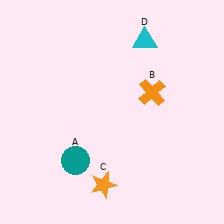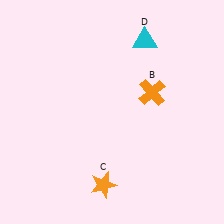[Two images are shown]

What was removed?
The teal circle (A) was removed in Image 2.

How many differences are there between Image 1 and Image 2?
There is 1 difference between the two images.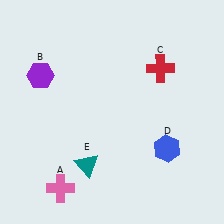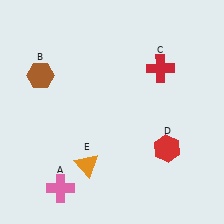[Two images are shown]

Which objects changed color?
B changed from purple to brown. D changed from blue to red. E changed from teal to orange.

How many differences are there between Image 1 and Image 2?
There are 3 differences between the two images.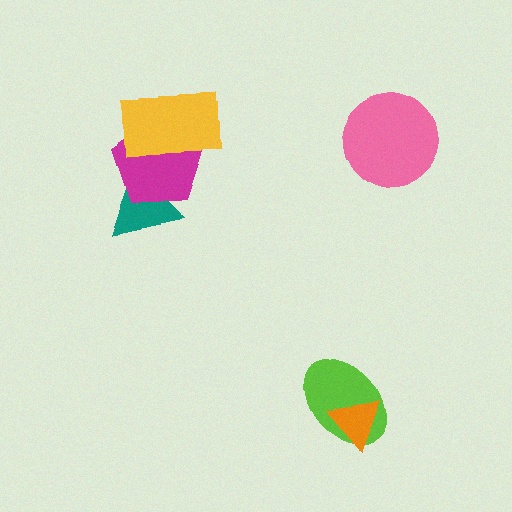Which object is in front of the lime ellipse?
The orange triangle is in front of the lime ellipse.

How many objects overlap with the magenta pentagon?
2 objects overlap with the magenta pentagon.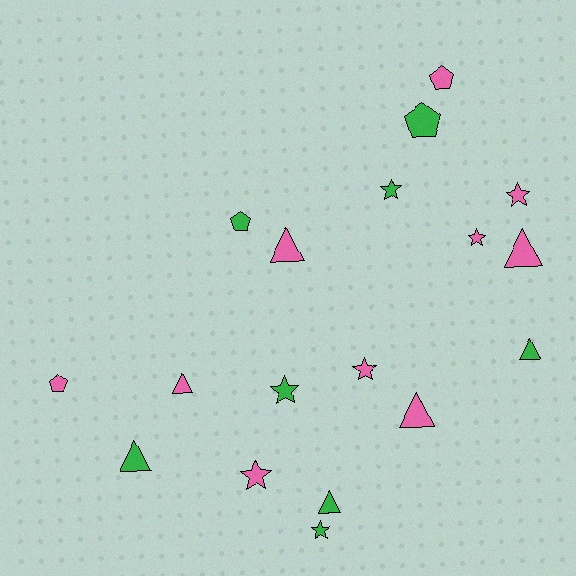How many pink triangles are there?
There are 4 pink triangles.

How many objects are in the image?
There are 18 objects.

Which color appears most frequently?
Pink, with 10 objects.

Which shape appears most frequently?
Star, with 7 objects.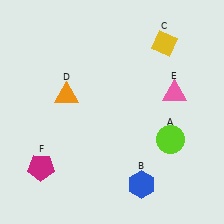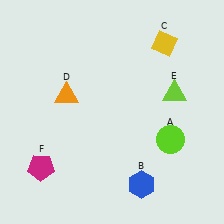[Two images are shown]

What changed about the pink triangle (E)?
In Image 1, E is pink. In Image 2, it changed to lime.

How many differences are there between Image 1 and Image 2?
There is 1 difference between the two images.